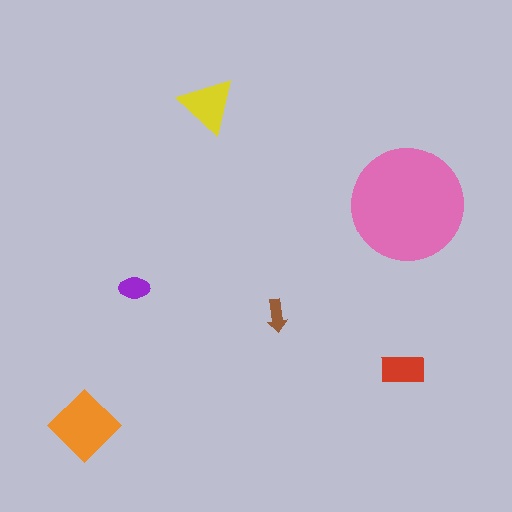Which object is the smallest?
The brown arrow.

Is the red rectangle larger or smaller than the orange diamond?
Smaller.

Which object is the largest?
The pink circle.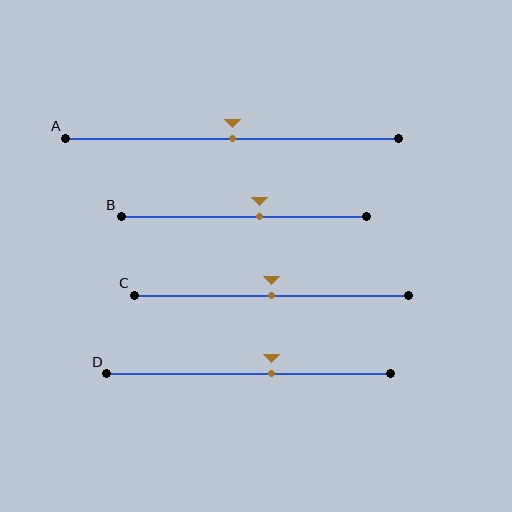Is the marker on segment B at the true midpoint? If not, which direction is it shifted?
No, the marker on segment B is shifted to the right by about 6% of the segment length.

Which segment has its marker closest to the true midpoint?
Segment A has its marker closest to the true midpoint.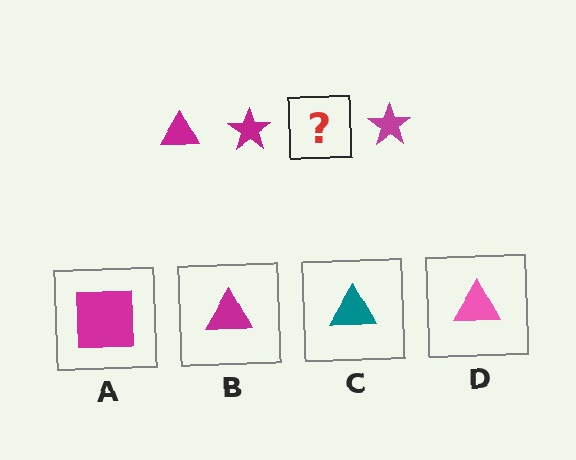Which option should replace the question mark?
Option B.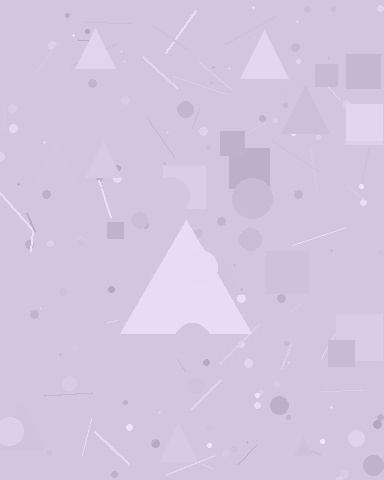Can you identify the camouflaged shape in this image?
The camouflaged shape is a triangle.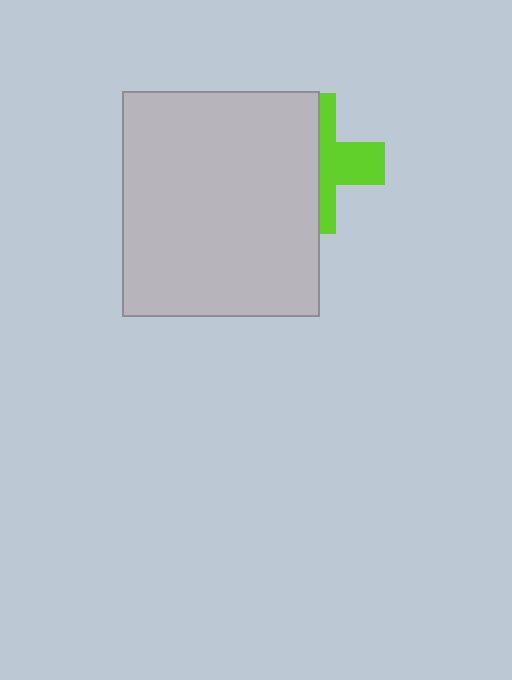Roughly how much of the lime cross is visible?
A small part of it is visible (roughly 43%).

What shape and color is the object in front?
The object in front is a light gray rectangle.